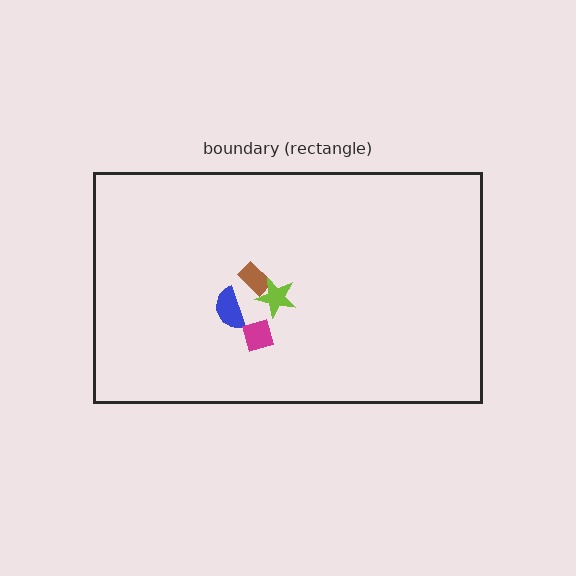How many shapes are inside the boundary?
4 inside, 0 outside.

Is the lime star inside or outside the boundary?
Inside.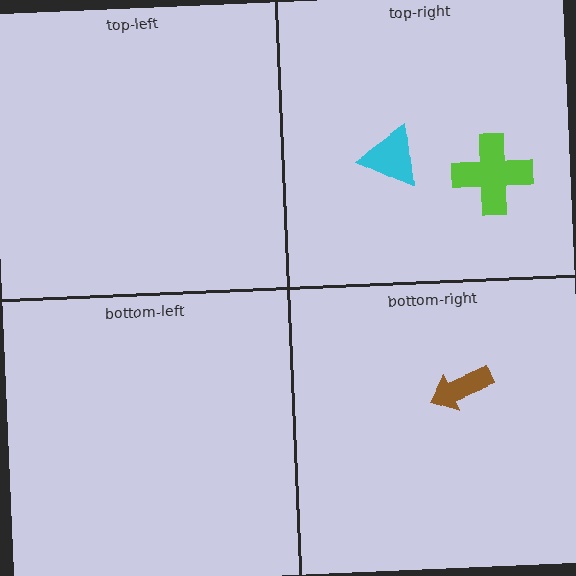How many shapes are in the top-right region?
2.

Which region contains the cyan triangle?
The top-right region.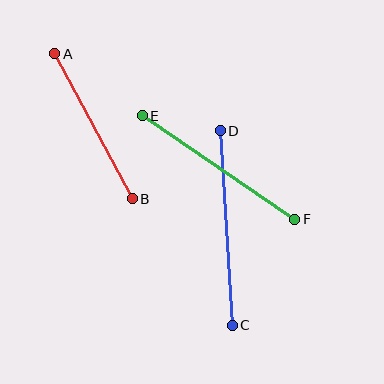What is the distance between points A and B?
The distance is approximately 165 pixels.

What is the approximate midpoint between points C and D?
The midpoint is at approximately (226, 228) pixels.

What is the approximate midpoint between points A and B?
The midpoint is at approximately (94, 126) pixels.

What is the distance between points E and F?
The distance is approximately 184 pixels.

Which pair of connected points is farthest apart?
Points C and D are farthest apart.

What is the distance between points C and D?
The distance is approximately 195 pixels.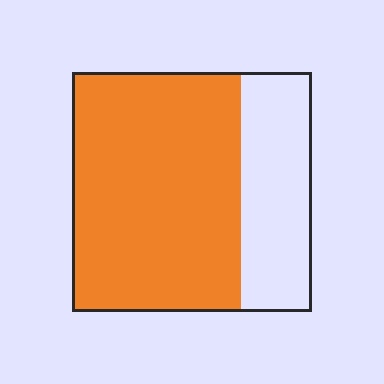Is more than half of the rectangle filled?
Yes.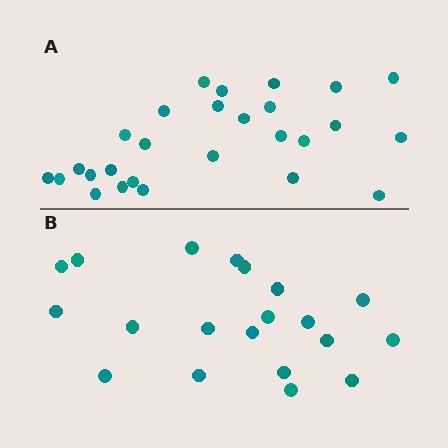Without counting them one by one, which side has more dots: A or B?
Region A (the top region) has more dots.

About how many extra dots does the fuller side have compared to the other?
Region A has roughly 8 or so more dots than region B.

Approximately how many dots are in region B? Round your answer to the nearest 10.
About 20 dots.